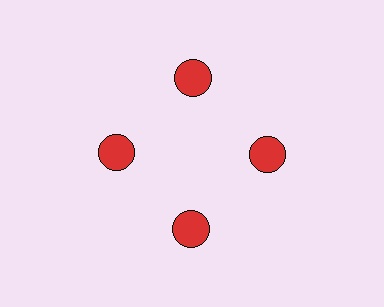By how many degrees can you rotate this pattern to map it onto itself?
The pattern maps onto itself every 90 degrees of rotation.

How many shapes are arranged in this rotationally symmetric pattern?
There are 4 shapes, arranged in 4 groups of 1.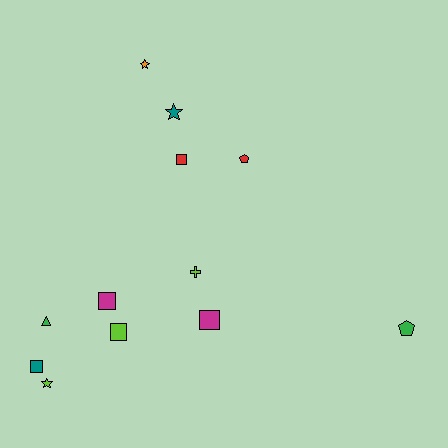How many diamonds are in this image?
There are no diamonds.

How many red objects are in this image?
There are 2 red objects.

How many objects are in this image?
There are 12 objects.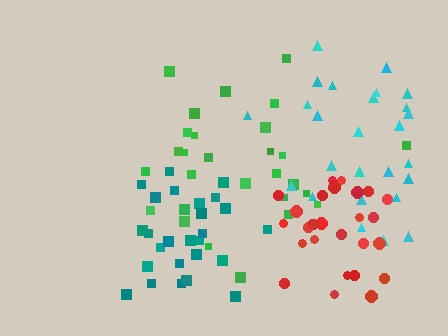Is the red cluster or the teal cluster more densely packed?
Teal.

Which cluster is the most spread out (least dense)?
Cyan.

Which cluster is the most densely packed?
Teal.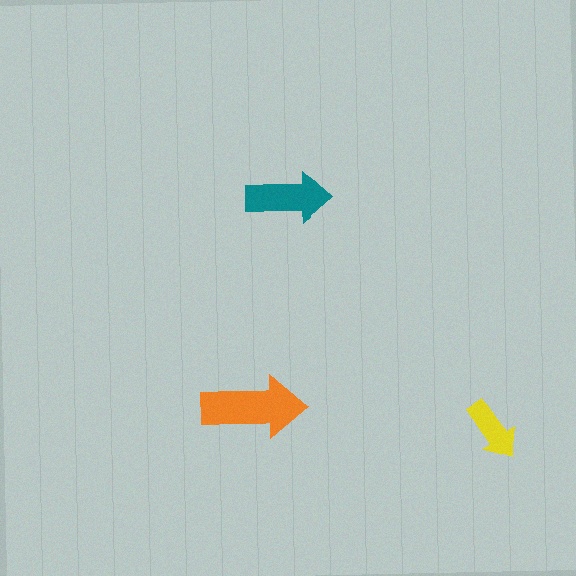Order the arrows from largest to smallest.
the orange one, the teal one, the yellow one.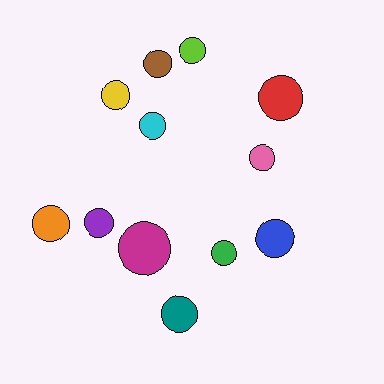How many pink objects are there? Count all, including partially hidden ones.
There is 1 pink object.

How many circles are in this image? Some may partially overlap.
There are 12 circles.